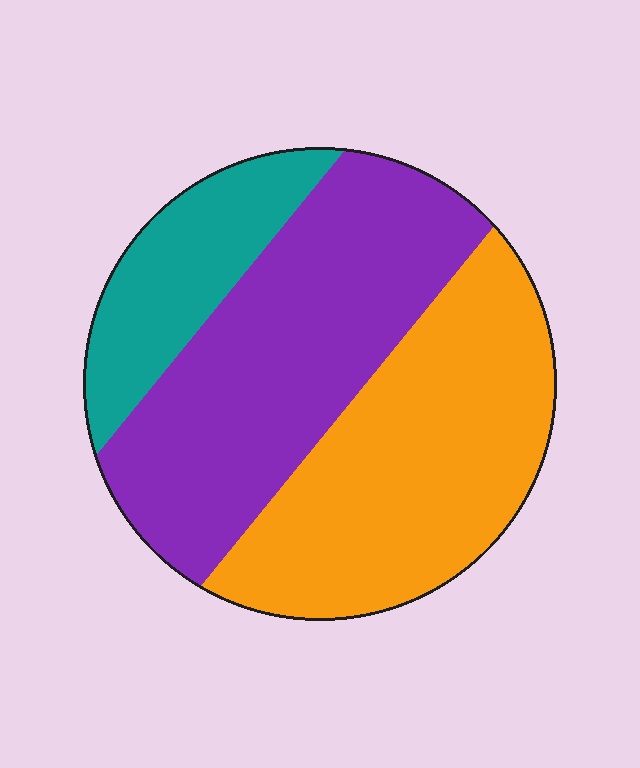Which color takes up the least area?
Teal, at roughly 15%.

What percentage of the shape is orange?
Orange takes up about two fifths (2/5) of the shape.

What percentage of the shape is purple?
Purple takes up between a third and a half of the shape.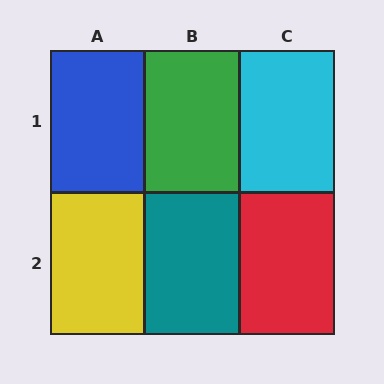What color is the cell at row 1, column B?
Green.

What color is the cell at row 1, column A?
Blue.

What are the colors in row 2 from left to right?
Yellow, teal, red.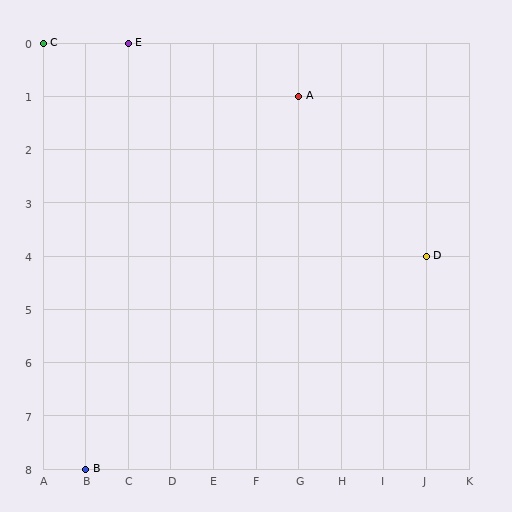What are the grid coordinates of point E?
Point E is at grid coordinates (C, 0).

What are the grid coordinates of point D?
Point D is at grid coordinates (J, 4).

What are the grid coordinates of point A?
Point A is at grid coordinates (G, 1).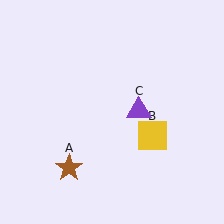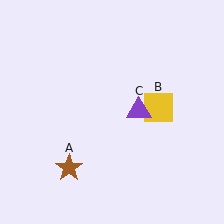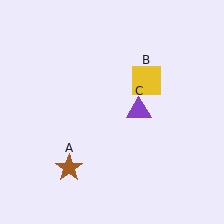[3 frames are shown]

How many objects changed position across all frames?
1 object changed position: yellow square (object B).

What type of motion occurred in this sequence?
The yellow square (object B) rotated counterclockwise around the center of the scene.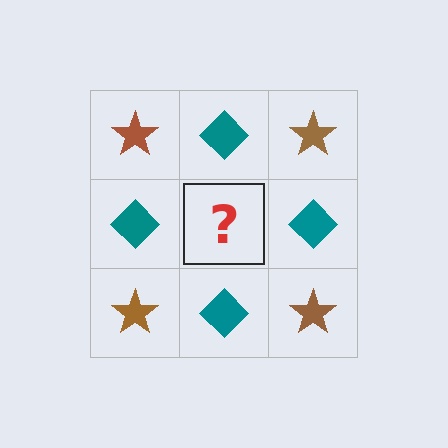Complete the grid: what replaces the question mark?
The question mark should be replaced with a brown star.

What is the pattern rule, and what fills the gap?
The rule is that it alternates brown star and teal diamond in a checkerboard pattern. The gap should be filled with a brown star.